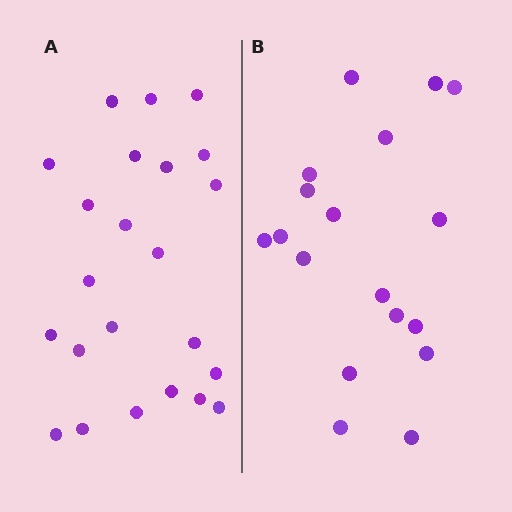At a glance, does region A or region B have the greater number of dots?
Region A (the left region) has more dots.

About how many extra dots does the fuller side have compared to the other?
Region A has about 5 more dots than region B.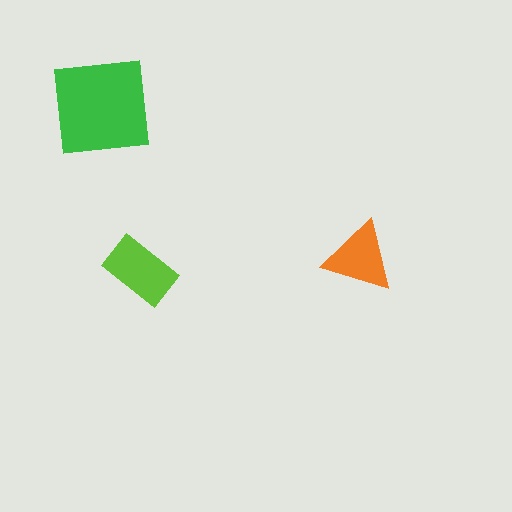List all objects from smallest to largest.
The orange triangle, the lime rectangle, the green square.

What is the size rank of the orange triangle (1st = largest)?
3rd.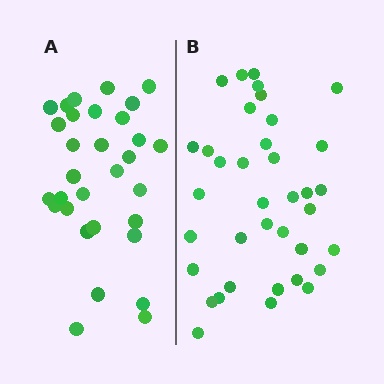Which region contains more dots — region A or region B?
Region B (the right region) has more dots.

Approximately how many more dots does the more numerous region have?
Region B has about 6 more dots than region A.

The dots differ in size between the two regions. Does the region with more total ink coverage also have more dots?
No. Region A has more total ink coverage because its dots are larger, but region B actually contains more individual dots. Total area can be misleading — the number of items is what matters here.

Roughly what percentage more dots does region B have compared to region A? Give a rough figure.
About 20% more.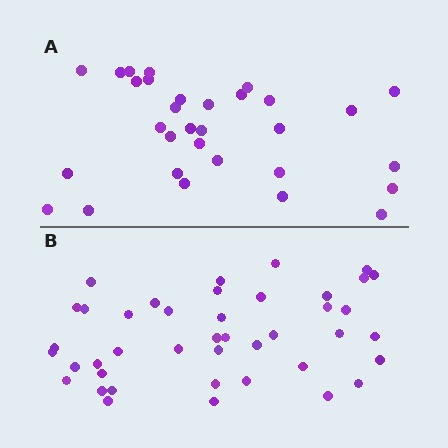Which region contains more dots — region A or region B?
Region B (the bottom region) has more dots.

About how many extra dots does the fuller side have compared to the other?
Region B has roughly 12 or so more dots than region A.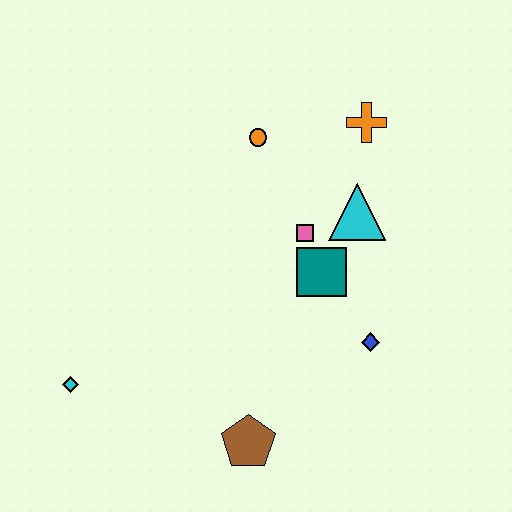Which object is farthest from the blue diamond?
The cyan diamond is farthest from the blue diamond.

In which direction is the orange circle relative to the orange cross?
The orange circle is to the left of the orange cross.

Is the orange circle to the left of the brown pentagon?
No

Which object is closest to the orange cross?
The cyan triangle is closest to the orange cross.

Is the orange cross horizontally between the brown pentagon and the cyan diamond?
No